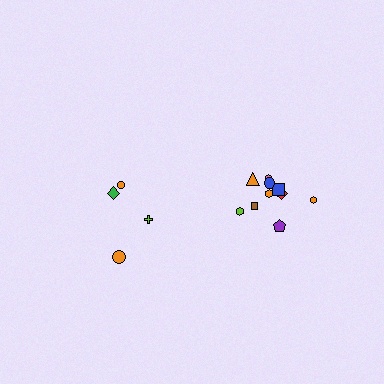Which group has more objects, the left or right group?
The right group.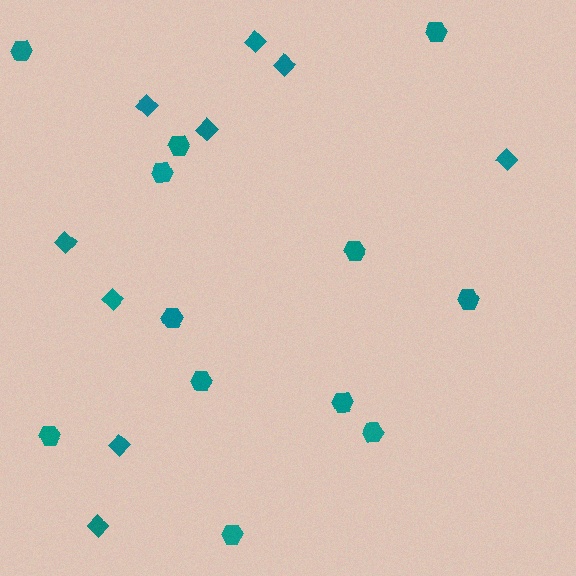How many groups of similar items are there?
There are 2 groups: one group of hexagons (12) and one group of diamonds (9).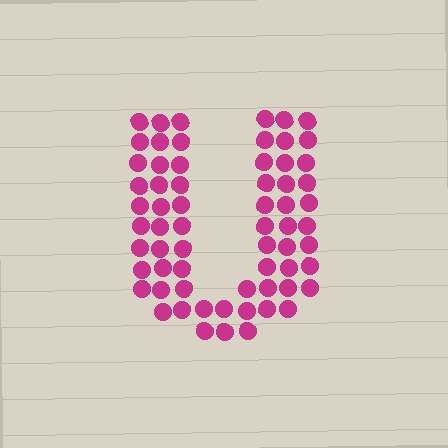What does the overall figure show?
The overall figure shows the letter U.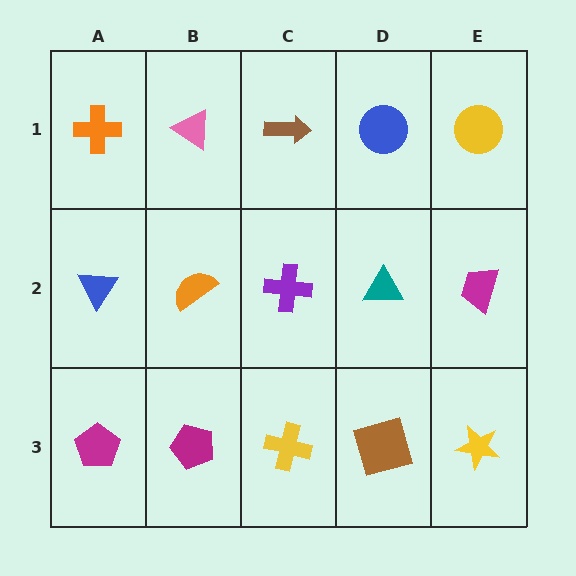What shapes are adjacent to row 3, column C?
A purple cross (row 2, column C), a magenta pentagon (row 3, column B), a brown square (row 3, column D).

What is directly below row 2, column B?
A magenta pentagon.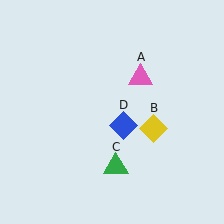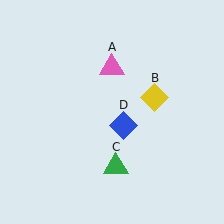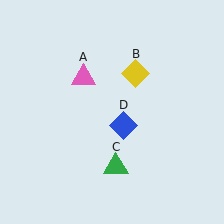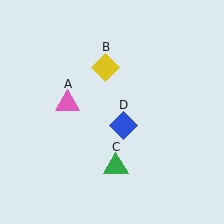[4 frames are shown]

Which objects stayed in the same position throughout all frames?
Green triangle (object C) and blue diamond (object D) remained stationary.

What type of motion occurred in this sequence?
The pink triangle (object A), yellow diamond (object B) rotated counterclockwise around the center of the scene.